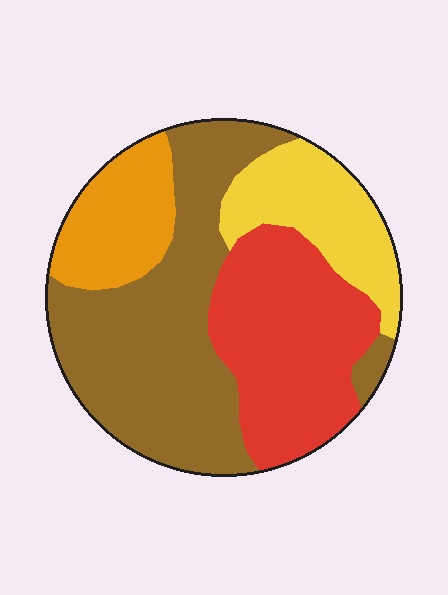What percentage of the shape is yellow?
Yellow covers around 15% of the shape.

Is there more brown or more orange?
Brown.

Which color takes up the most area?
Brown, at roughly 40%.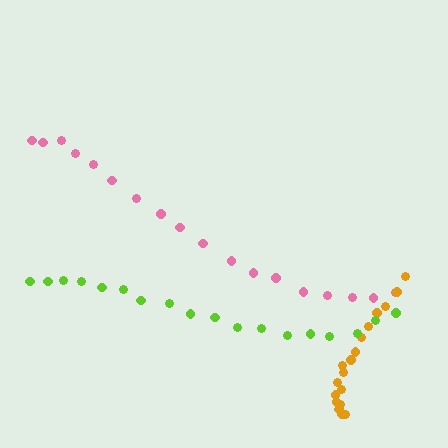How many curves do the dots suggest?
There are 3 distinct paths.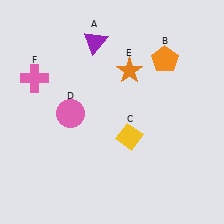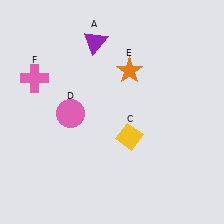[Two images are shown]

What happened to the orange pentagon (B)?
The orange pentagon (B) was removed in Image 2. It was in the top-right area of Image 1.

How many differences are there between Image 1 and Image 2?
There is 1 difference between the two images.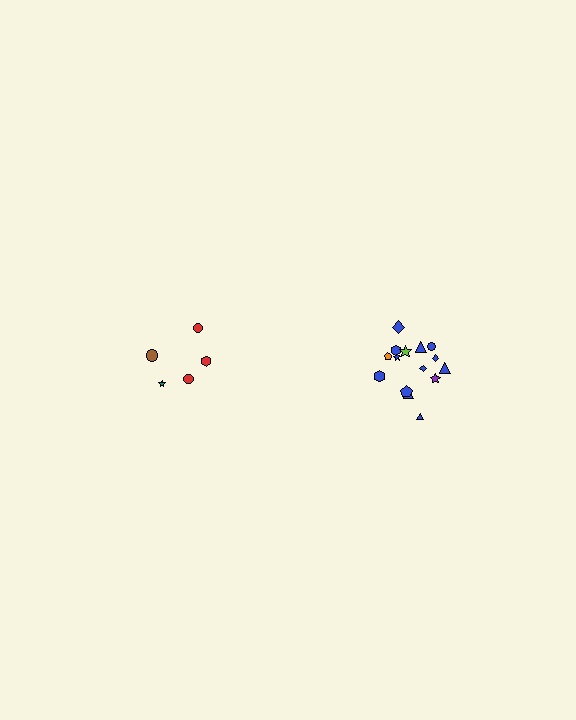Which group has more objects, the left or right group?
The right group.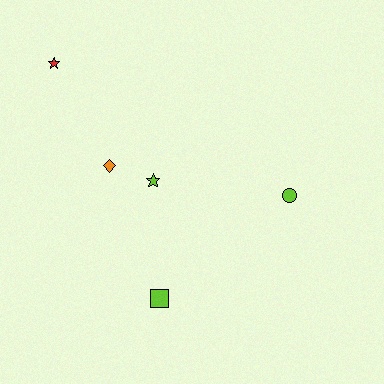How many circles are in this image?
There is 1 circle.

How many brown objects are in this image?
There are no brown objects.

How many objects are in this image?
There are 5 objects.